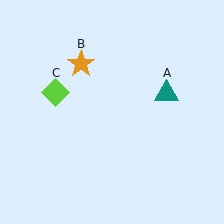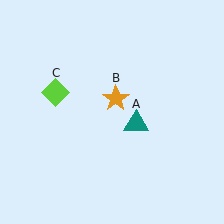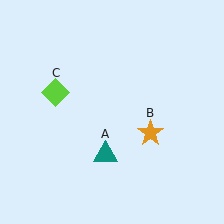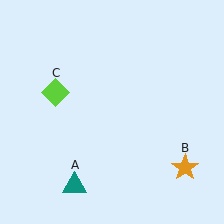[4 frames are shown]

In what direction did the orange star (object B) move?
The orange star (object B) moved down and to the right.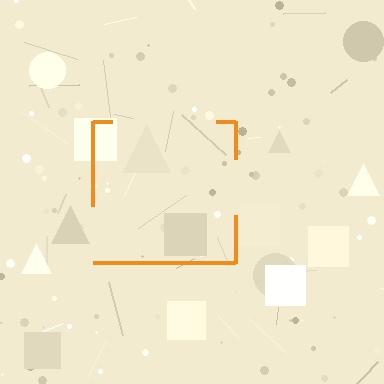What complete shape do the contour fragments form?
The contour fragments form a square.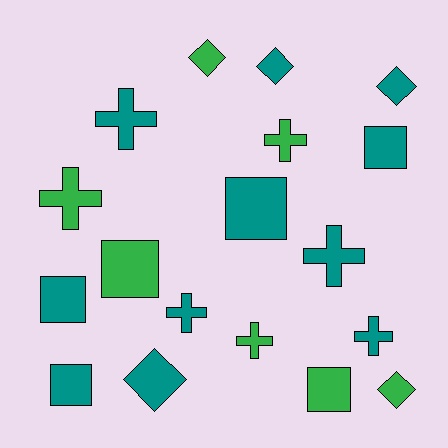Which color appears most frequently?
Teal, with 11 objects.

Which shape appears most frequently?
Cross, with 7 objects.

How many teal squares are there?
There are 4 teal squares.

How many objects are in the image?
There are 18 objects.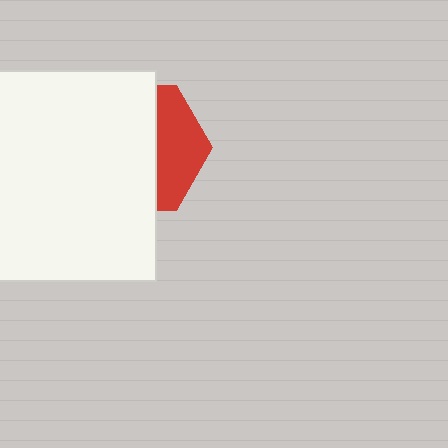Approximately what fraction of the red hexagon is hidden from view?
Roughly 66% of the red hexagon is hidden behind the white square.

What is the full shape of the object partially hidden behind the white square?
The partially hidden object is a red hexagon.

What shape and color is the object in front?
The object in front is a white square.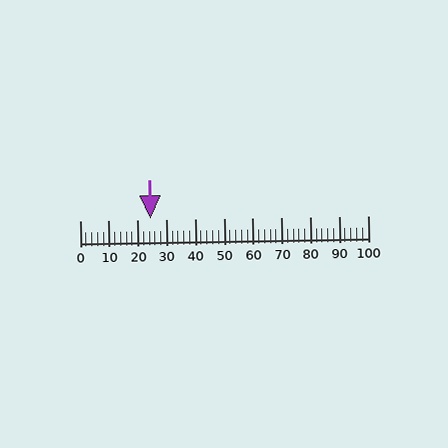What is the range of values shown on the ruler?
The ruler shows values from 0 to 100.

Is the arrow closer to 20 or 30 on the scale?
The arrow is closer to 20.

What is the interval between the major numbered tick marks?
The major tick marks are spaced 10 units apart.